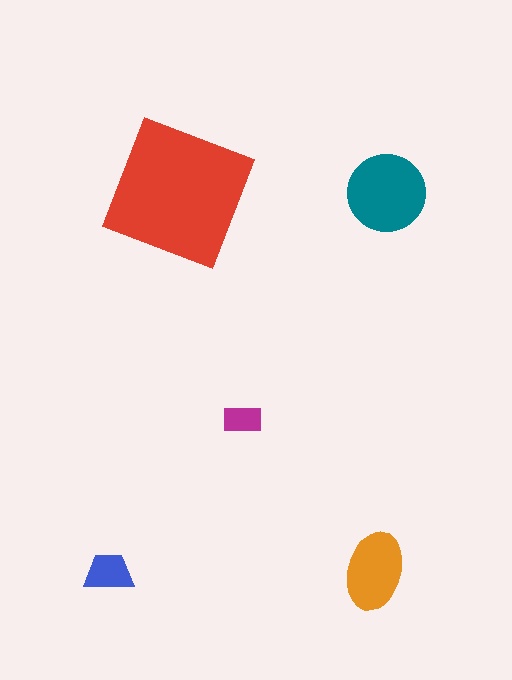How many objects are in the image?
There are 5 objects in the image.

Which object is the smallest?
The magenta rectangle.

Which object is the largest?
The red square.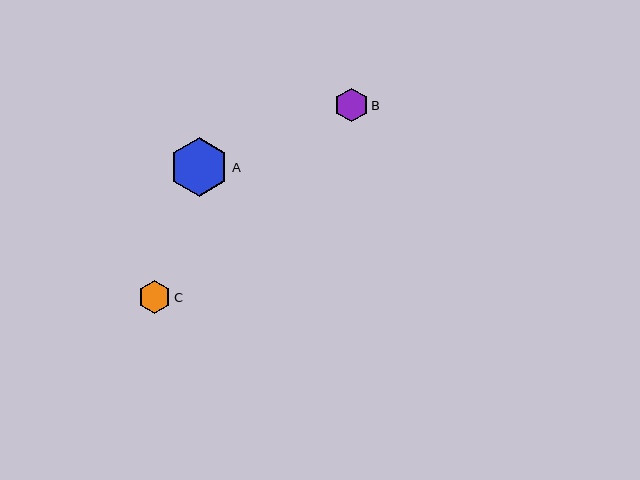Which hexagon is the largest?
Hexagon A is the largest with a size of approximately 59 pixels.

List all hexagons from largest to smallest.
From largest to smallest: A, B, C.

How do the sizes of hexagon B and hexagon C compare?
Hexagon B and hexagon C are approximately the same size.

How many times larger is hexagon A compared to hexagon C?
Hexagon A is approximately 1.8 times the size of hexagon C.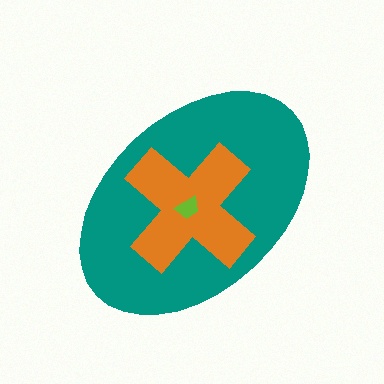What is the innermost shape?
The lime trapezoid.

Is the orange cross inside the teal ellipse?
Yes.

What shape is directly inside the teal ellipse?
The orange cross.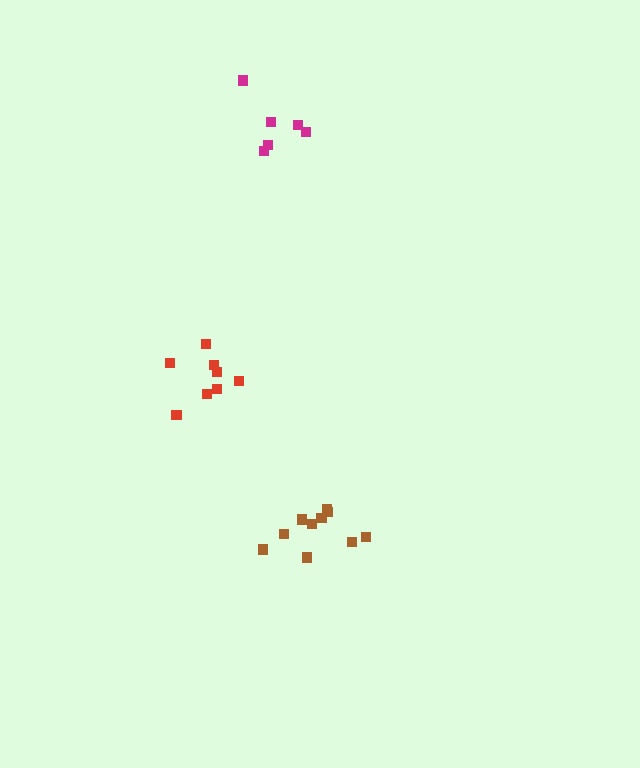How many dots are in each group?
Group 1: 8 dots, Group 2: 6 dots, Group 3: 10 dots (24 total).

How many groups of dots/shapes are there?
There are 3 groups.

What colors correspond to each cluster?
The clusters are colored: red, magenta, brown.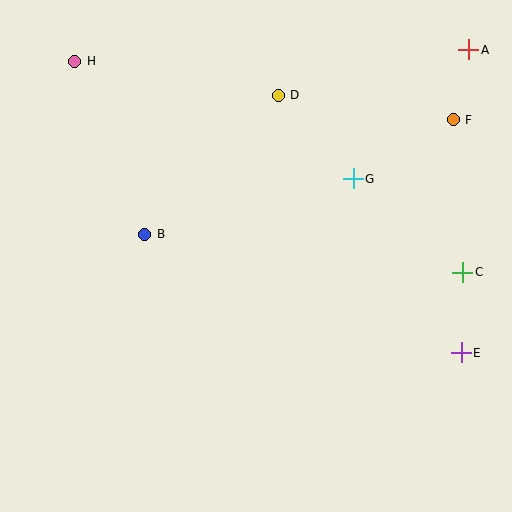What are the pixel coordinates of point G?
Point G is at (353, 179).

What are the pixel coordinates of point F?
Point F is at (453, 120).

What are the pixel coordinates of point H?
Point H is at (75, 61).